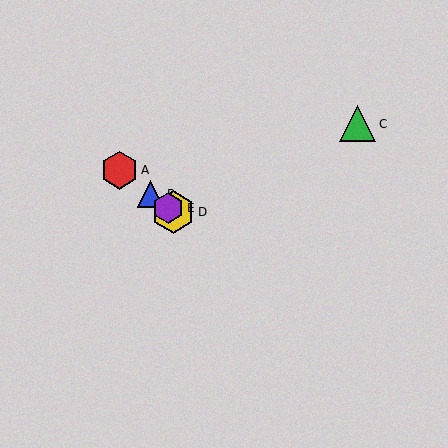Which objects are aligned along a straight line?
Objects A, B, D, E are aligned along a straight line.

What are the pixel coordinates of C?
Object C is at (358, 124).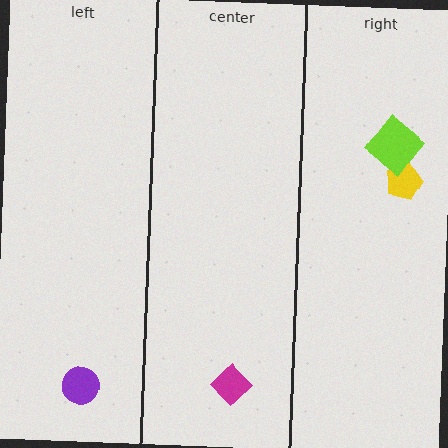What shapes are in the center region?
The magenta diamond.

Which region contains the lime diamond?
The right region.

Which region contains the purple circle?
The left region.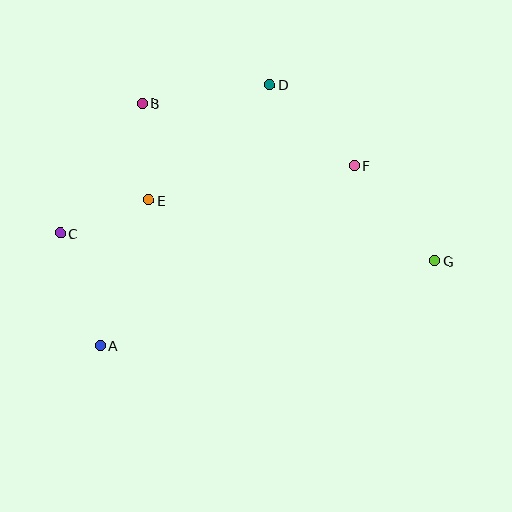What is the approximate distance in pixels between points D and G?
The distance between D and G is approximately 241 pixels.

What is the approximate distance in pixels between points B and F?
The distance between B and F is approximately 221 pixels.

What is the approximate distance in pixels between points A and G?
The distance between A and G is approximately 345 pixels.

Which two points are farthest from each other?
Points C and G are farthest from each other.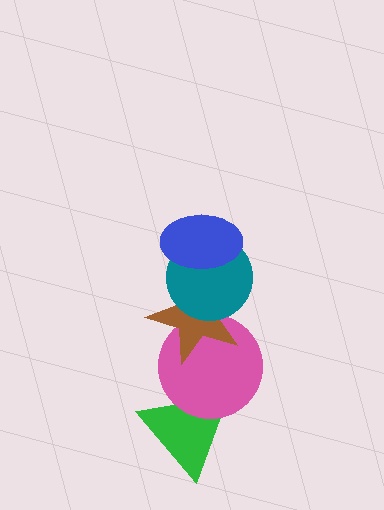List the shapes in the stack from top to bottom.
From top to bottom: the blue ellipse, the teal circle, the brown star, the pink circle, the green triangle.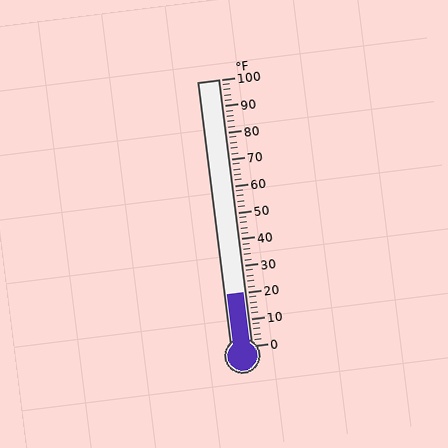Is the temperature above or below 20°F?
The temperature is at 20°F.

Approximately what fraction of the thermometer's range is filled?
The thermometer is filled to approximately 20% of its range.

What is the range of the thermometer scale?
The thermometer scale ranges from 0°F to 100°F.